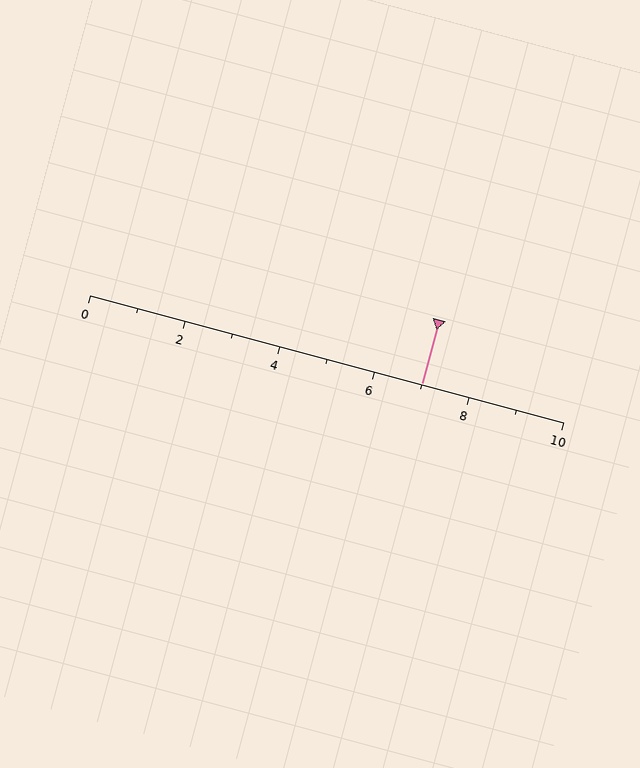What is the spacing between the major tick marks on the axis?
The major ticks are spaced 2 apart.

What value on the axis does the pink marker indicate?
The marker indicates approximately 7.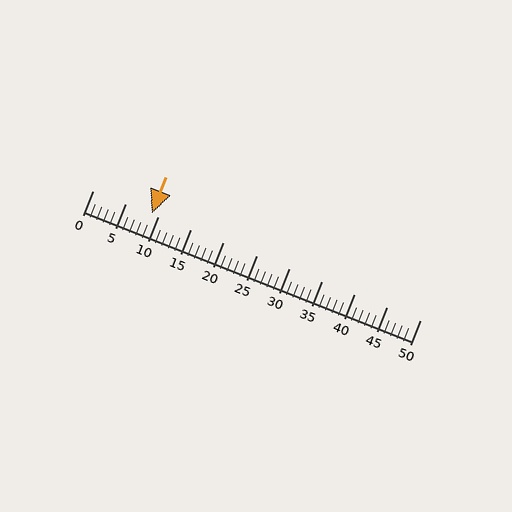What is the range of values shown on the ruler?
The ruler shows values from 0 to 50.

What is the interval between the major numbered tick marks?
The major tick marks are spaced 5 units apart.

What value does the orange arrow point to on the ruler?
The orange arrow points to approximately 9.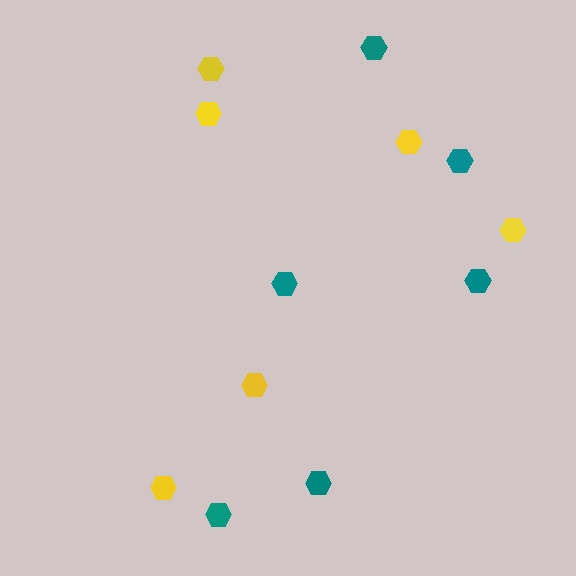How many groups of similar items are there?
There are 2 groups: one group of yellow hexagons (6) and one group of teal hexagons (6).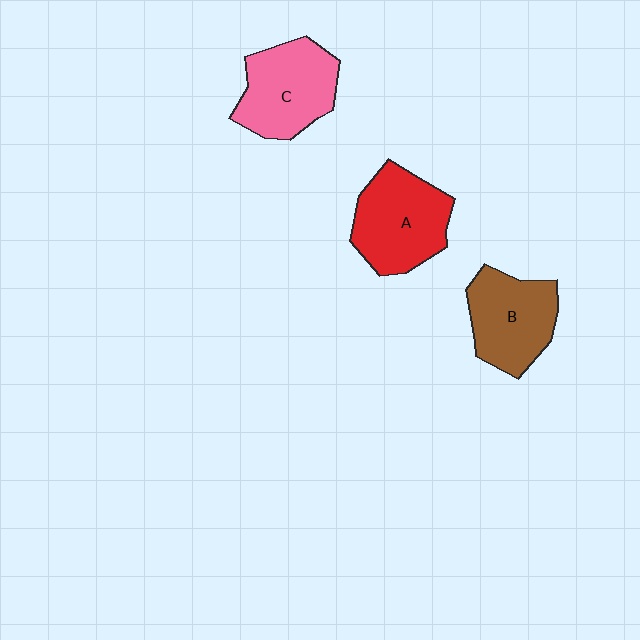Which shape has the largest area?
Shape A (red).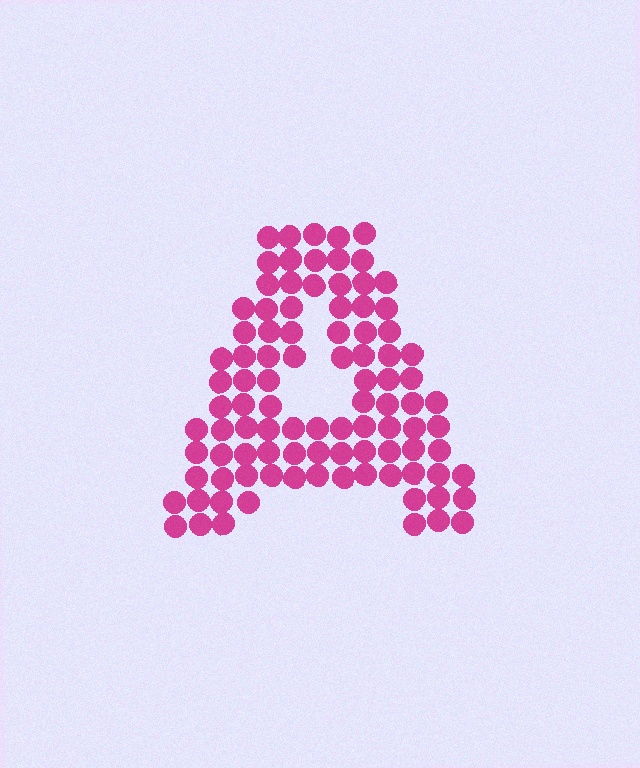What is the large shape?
The large shape is the letter A.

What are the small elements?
The small elements are circles.